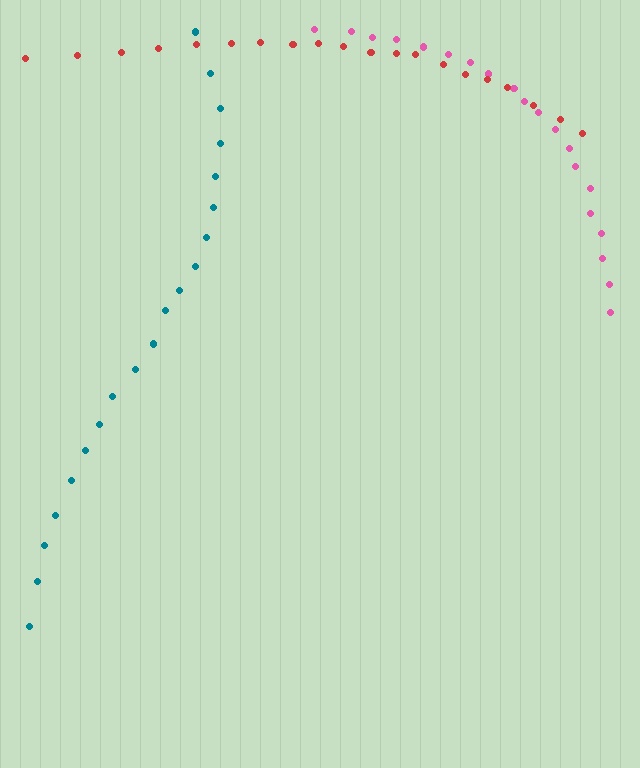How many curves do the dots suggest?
There are 3 distinct paths.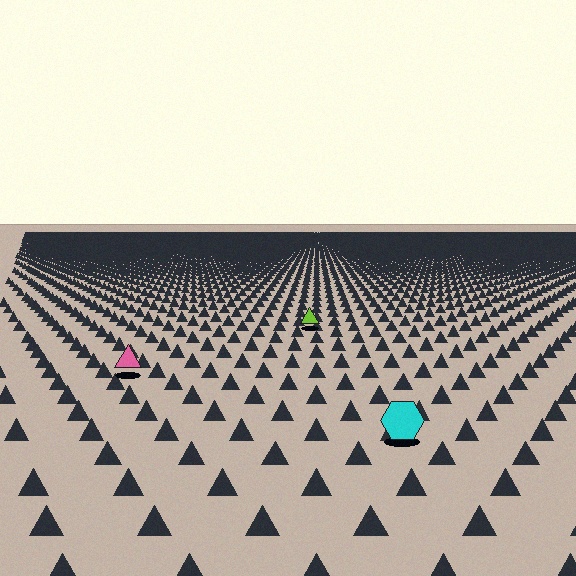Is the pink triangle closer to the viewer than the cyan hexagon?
No. The cyan hexagon is closer — you can tell from the texture gradient: the ground texture is coarser near it.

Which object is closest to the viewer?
The cyan hexagon is closest. The texture marks near it are larger and more spread out.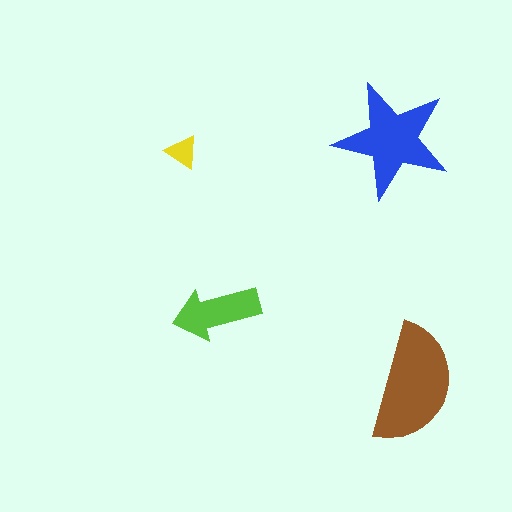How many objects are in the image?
There are 4 objects in the image.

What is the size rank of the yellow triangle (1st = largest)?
4th.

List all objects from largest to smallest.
The brown semicircle, the blue star, the lime arrow, the yellow triangle.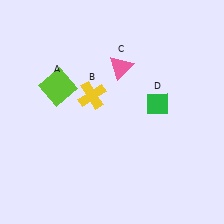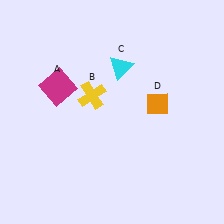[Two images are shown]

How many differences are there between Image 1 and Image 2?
There are 3 differences between the two images.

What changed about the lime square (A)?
In Image 1, A is lime. In Image 2, it changed to magenta.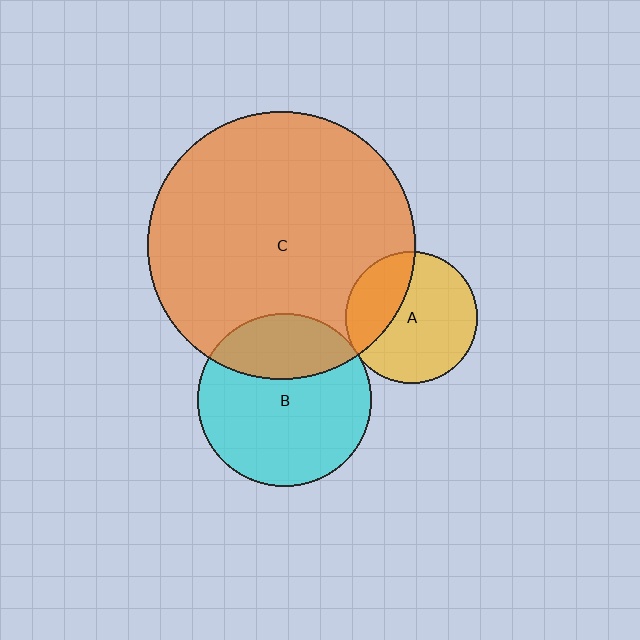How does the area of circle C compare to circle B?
Approximately 2.4 times.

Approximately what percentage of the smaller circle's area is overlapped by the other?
Approximately 30%.